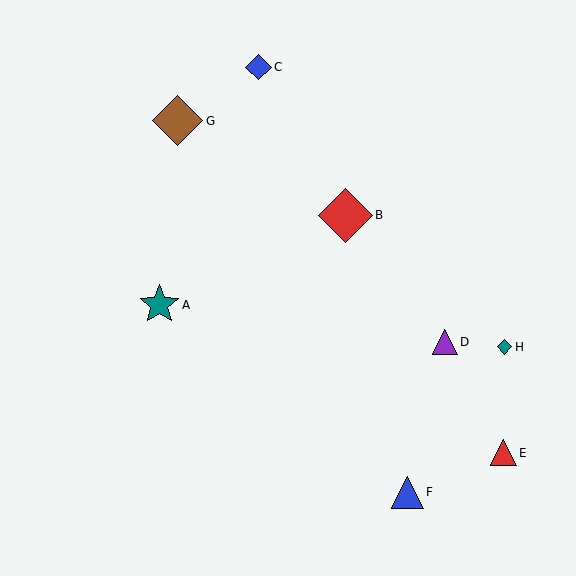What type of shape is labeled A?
Shape A is a teal star.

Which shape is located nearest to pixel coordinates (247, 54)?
The blue diamond (labeled C) at (258, 67) is nearest to that location.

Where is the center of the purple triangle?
The center of the purple triangle is at (445, 342).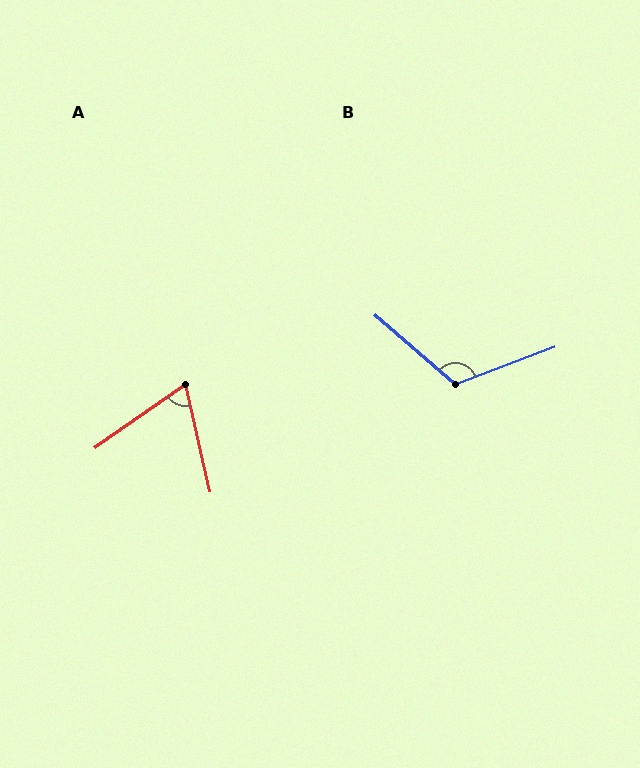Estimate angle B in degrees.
Approximately 119 degrees.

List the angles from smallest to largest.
A (68°), B (119°).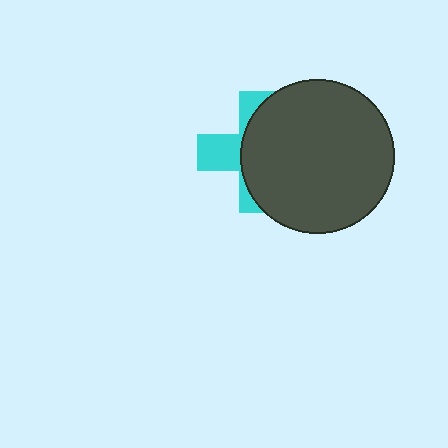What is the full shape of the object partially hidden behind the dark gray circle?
The partially hidden object is a cyan cross.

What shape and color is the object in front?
The object in front is a dark gray circle.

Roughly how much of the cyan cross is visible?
A small part of it is visible (roughly 36%).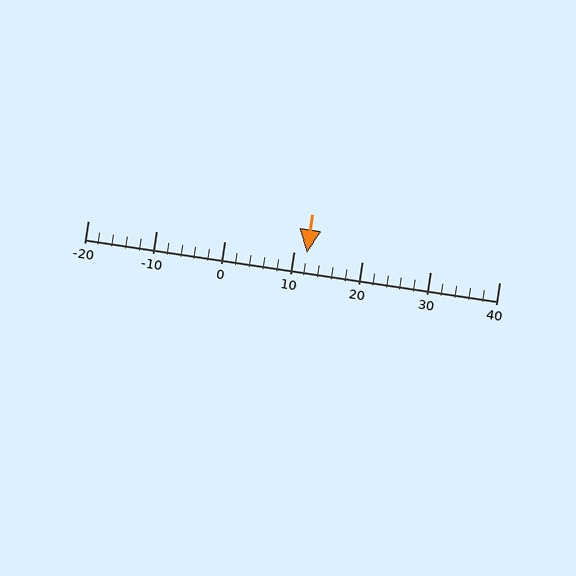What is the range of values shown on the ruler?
The ruler shows values from -20 to 40.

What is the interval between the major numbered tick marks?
The major tick marks are spaced 10 units apart.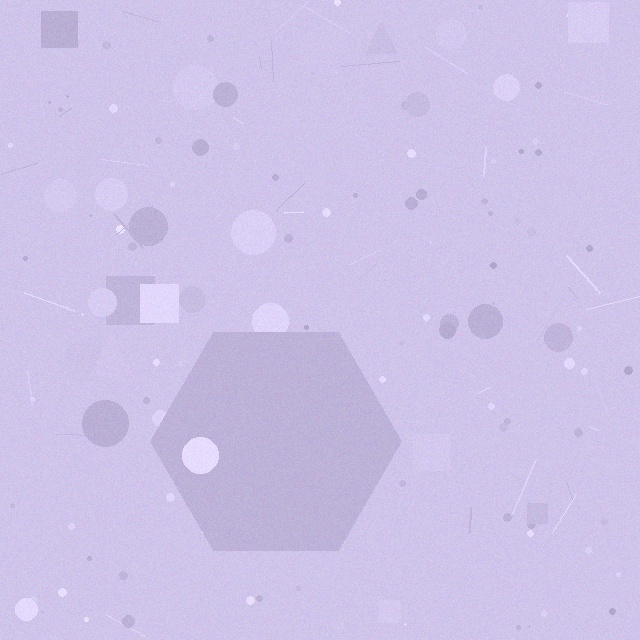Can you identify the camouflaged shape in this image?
The camouflaged shape is a hexagon.